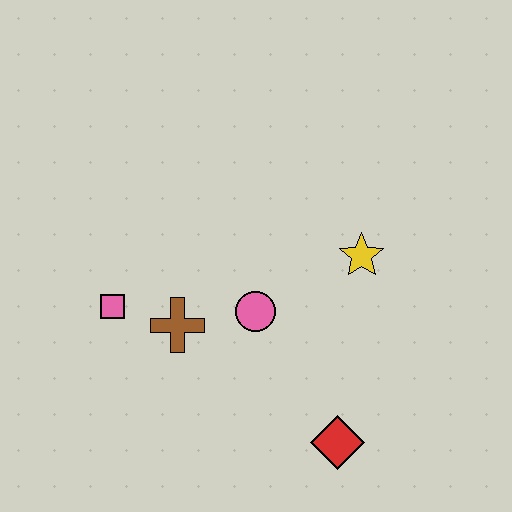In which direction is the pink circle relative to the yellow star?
The pink circle is to the left of the yellow star.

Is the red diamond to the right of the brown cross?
Yes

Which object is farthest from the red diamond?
The pink square is farthest from the red diamond.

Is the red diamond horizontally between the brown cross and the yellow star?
Yes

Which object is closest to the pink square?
The brown cross is closest to the pink square.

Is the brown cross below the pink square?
Yes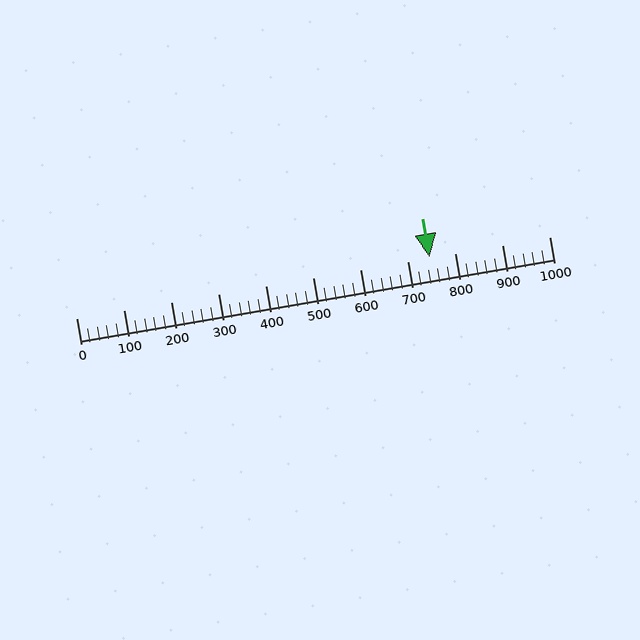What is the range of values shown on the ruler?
The ruler shows values from 0 to 1000.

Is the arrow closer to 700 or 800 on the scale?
The arrow is closer to 700.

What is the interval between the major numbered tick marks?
The major tick marks are spaced 100 units apart.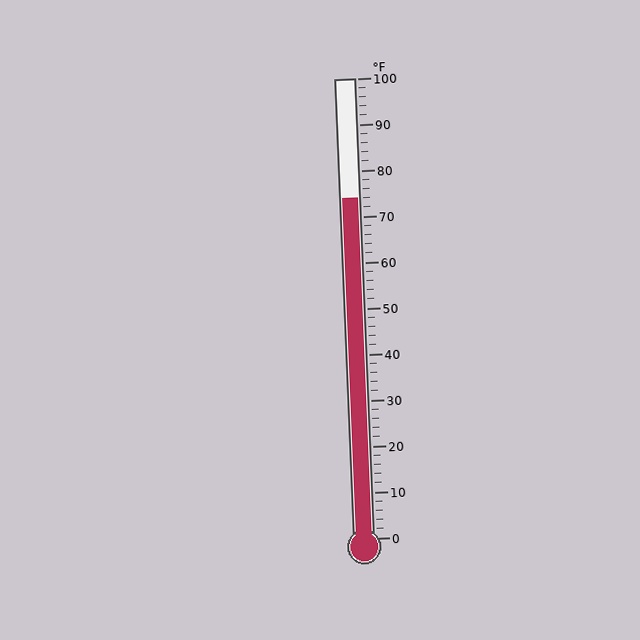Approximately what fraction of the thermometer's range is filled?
The thermometer is filled to approximately 75% of its range.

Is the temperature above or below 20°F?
The temperature is above 20°F.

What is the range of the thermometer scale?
The thermometer scale ranges from 0°F to 100°F.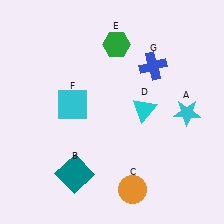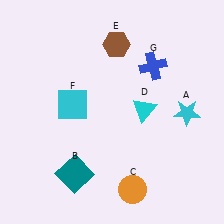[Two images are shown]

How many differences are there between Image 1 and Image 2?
There is 1 difference between the two images.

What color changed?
The hexagon (E) changed from green in Image 1 to brown in Image 2.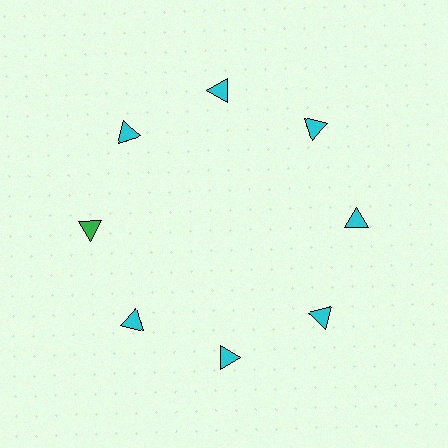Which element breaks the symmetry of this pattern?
The green triangle at roughly the 9 o'clock position breaks the symmetry. All other shapes are cyan triangles.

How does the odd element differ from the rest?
It has a different color: green instead of cyan.